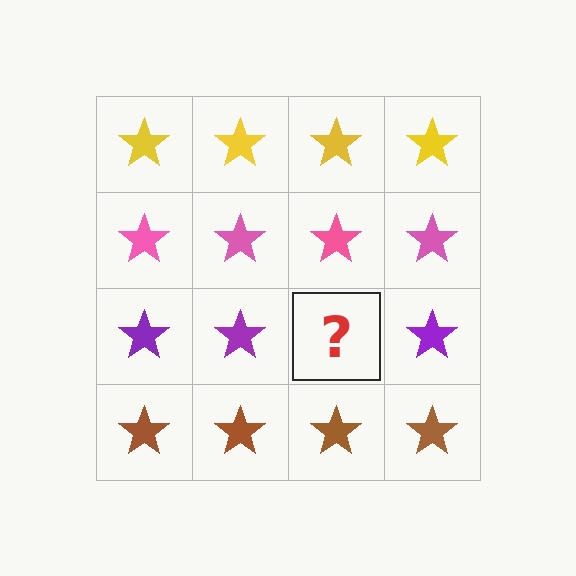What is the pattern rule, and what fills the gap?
The rule is that each row has a consistent color. The gap should be filled with a purple star.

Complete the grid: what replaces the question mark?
The question mark should be replaced with a purple star.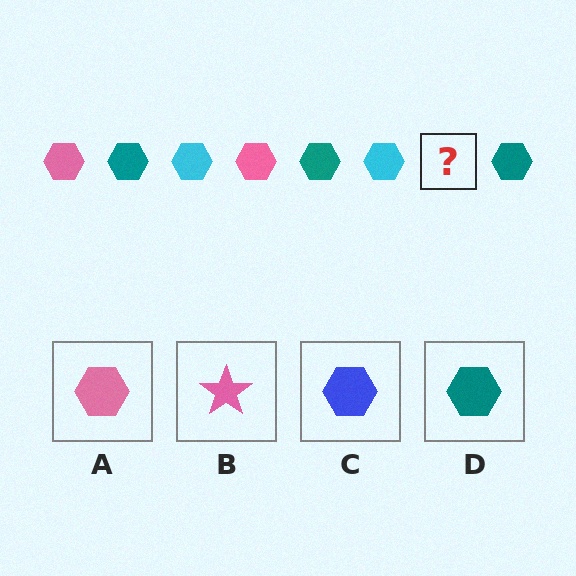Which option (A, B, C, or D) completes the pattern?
A.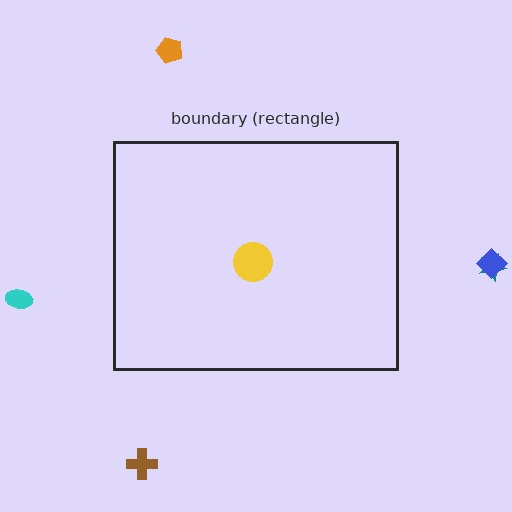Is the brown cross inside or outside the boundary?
Outside.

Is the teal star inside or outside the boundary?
Outside.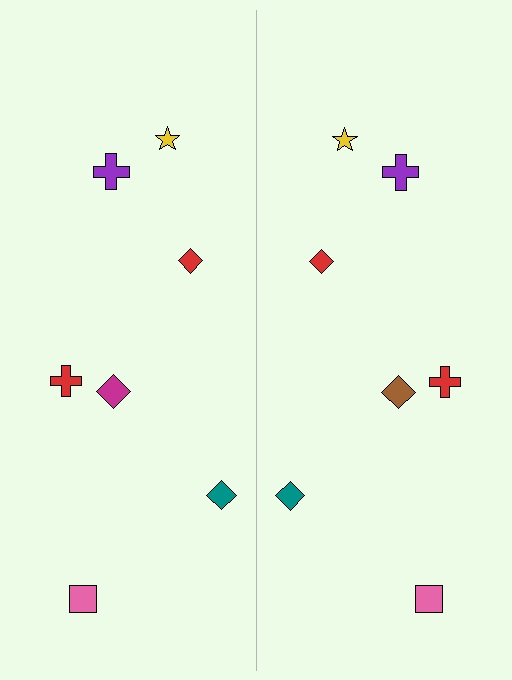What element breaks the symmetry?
The brown diamond on the right side breaks the symmetry — its mirror counterpart is magenta.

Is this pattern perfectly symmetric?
No, the pattern is not perfectly symmetric. The brown diamond on the right side breaks the symmetry — its mirror counterpart is magenta.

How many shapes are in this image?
There are 14 shapes in this image.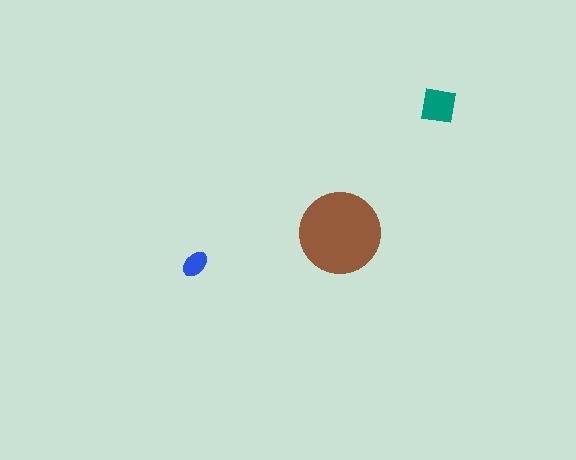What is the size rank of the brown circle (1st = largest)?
1st.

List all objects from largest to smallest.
The brown circle, the teal square, the blue ellipse.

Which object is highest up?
The teal square is topmost.